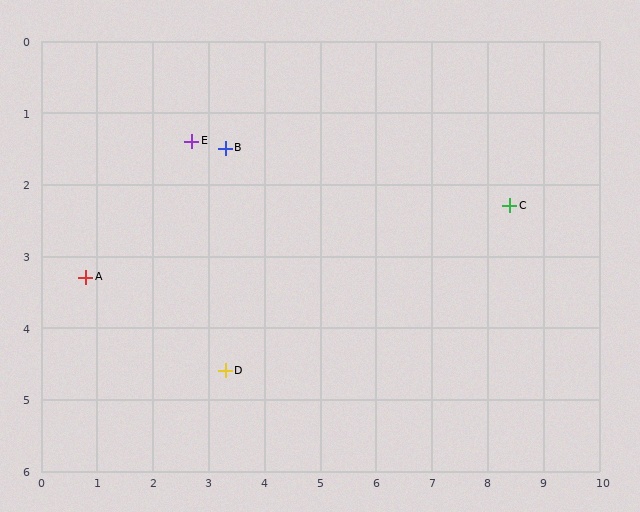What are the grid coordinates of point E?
Point E is at approximately (2.7, 1.4).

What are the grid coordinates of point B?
Point B is at approximately (3.3, 1.5).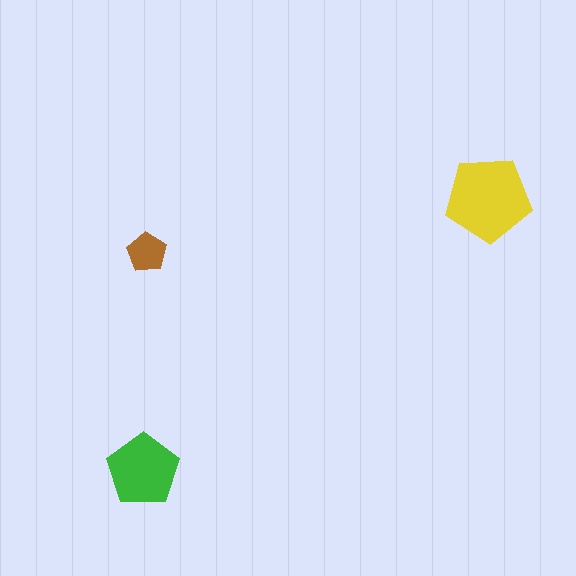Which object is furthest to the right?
The yellow pentagon is rightmost.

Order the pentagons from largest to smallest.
the yellow one, the green one, the brown one.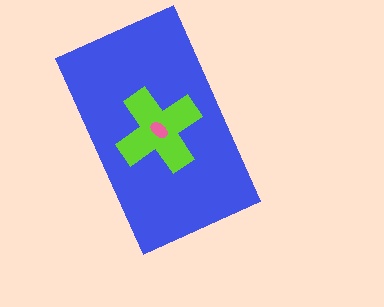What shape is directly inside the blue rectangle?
The lime cross.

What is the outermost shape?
The blue rectangle.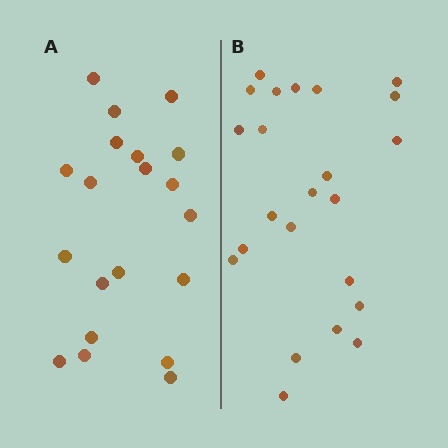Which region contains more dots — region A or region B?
Region B (the right region) has more dots.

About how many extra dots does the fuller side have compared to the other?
Region B has just a few more — roughly 2 or 3 more dots than region A.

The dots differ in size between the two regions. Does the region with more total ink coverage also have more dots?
No. Region A has more total ink coverage because its dots are larger, but region B actually contains more individual dots. Total area can be misleading — the number of items is what matters here.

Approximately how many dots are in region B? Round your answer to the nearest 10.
About 20 dots. (The exact count is 23, which rounds to 20.)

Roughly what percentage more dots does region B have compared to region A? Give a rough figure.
About 15% more.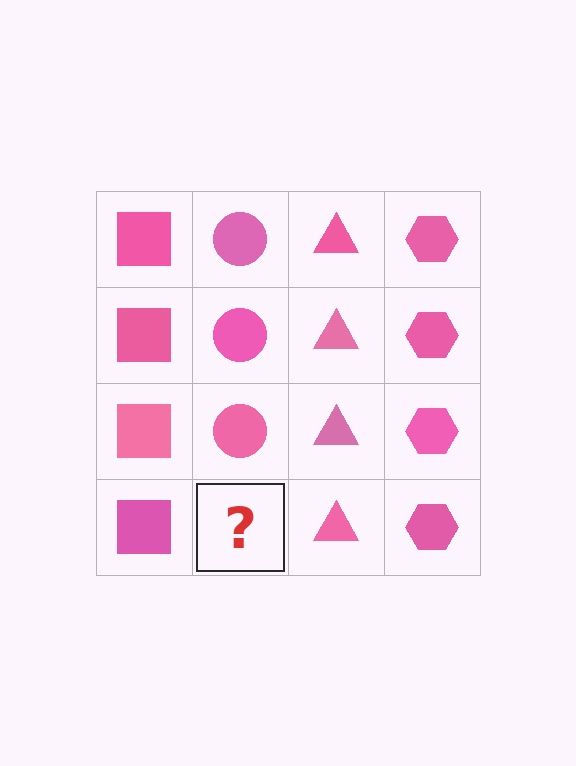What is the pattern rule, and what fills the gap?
The rule is that each column has a consistent shape. The gap should be filled with a pink circle.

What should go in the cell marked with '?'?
The missing cell should contain a pink circle.